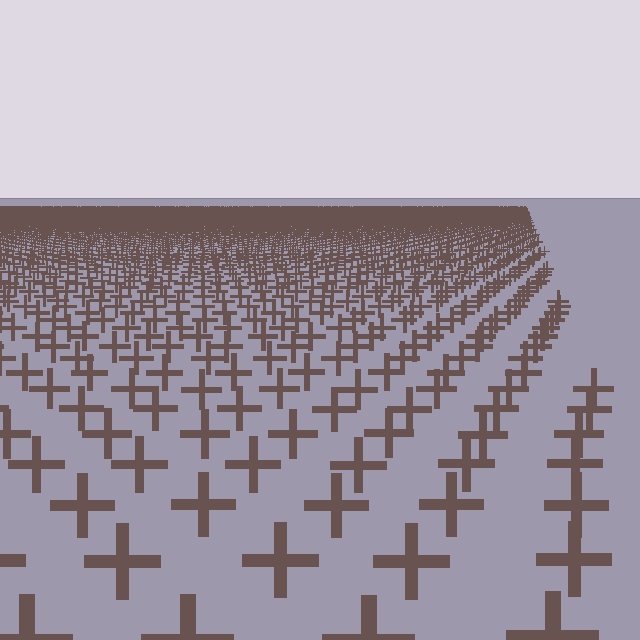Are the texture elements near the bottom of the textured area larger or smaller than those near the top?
Larger. Near the bottom, elements are closer to the viewer and appear at a bigger on-screen size.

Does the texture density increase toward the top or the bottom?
Density increases toward the top.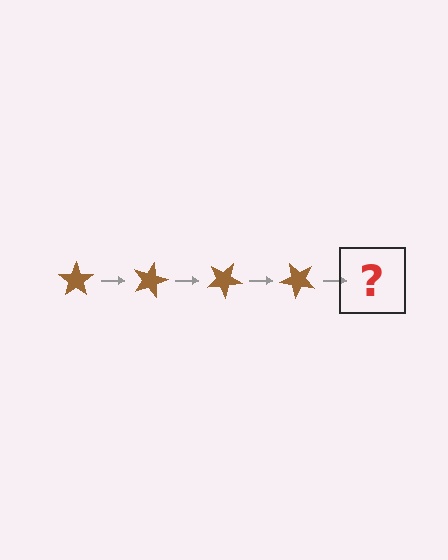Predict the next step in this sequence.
The next step is a brown star rotated 60 degrees.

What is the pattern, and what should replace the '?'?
The pattern is that the star rotates 15 degrees each step. The '?' should be a brown star rotated 60 degrees.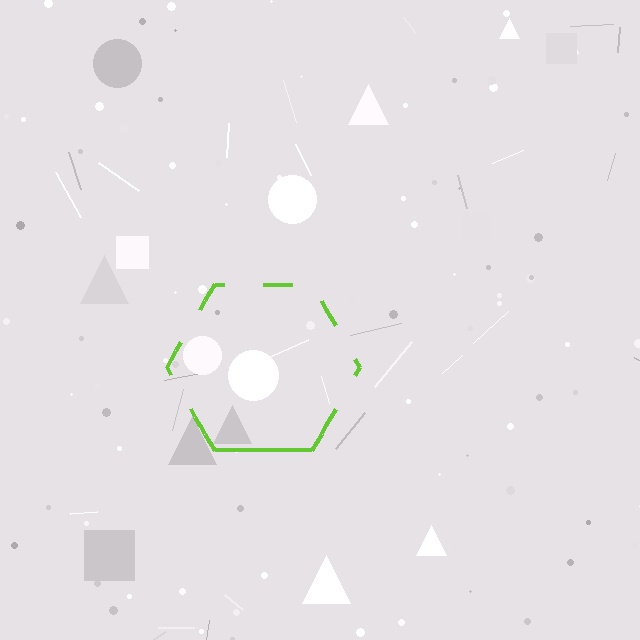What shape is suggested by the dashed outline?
The dashed outline suggests a hexagon.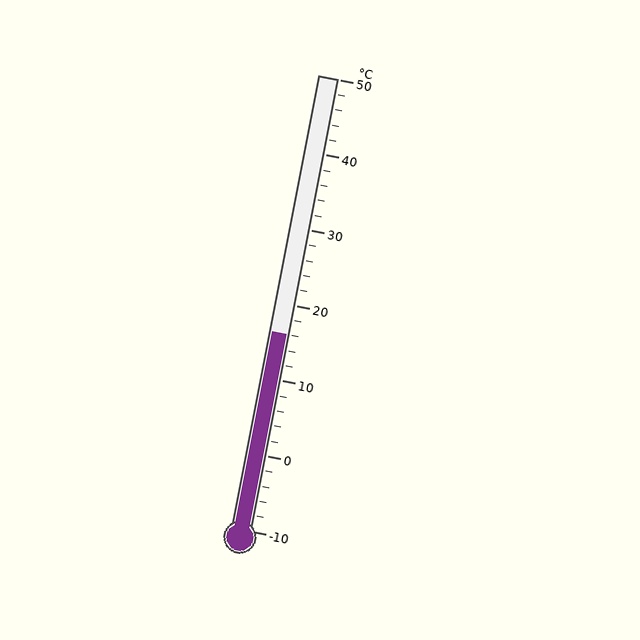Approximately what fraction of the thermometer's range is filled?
The thermometer is filled to approximately 45% of its range.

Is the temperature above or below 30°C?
The temperature is below 30°C.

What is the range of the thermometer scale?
The thermometer scale ranges from -10°C to 50°C.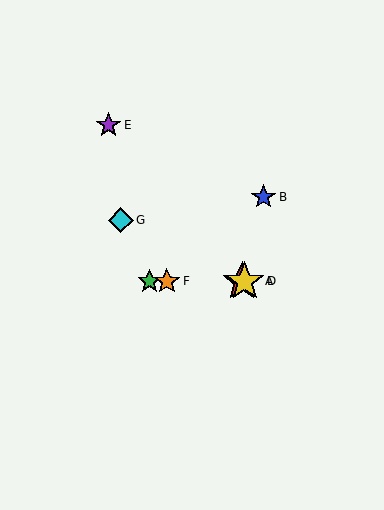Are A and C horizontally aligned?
Yes, both are at y≈281.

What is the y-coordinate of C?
Object C is at y≈281.